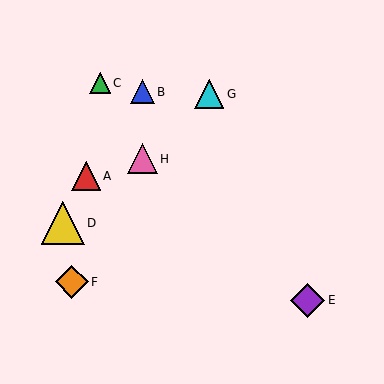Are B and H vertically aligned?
Yes, both are at x≈143.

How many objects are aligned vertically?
2 objects (B, H) are aligned vertically.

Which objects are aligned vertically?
Objects B, H are aligned vertically.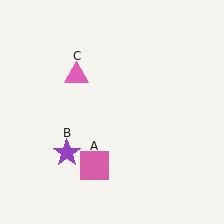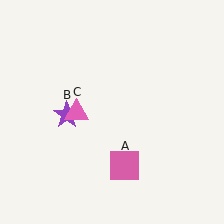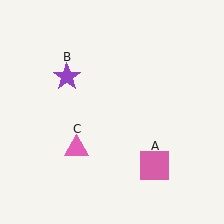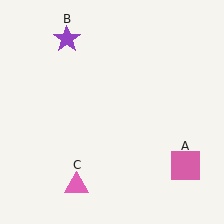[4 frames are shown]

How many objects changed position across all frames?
3 objects changed position: pink square (object A), purple star (object B), pink triangle (object C).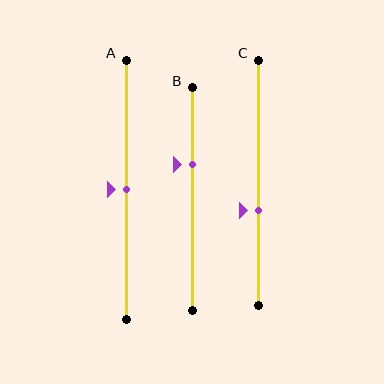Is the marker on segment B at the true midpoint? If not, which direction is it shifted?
No, the marker on segment B is shifted upward by about 16% of the segment length.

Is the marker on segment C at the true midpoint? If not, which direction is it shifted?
No, the marker on segment C is shifted downward by about 11% of the segment length.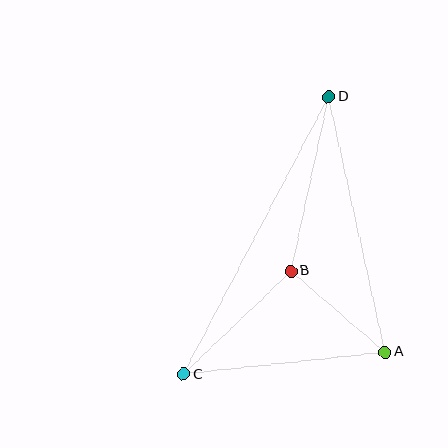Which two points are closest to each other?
Points A and B are closest to each other.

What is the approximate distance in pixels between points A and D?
The distance between A and D is approximately 262 pixels.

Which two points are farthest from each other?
Points C and D are farthest from each other.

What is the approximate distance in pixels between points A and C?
The distance between A and C is approximately 203 pixels.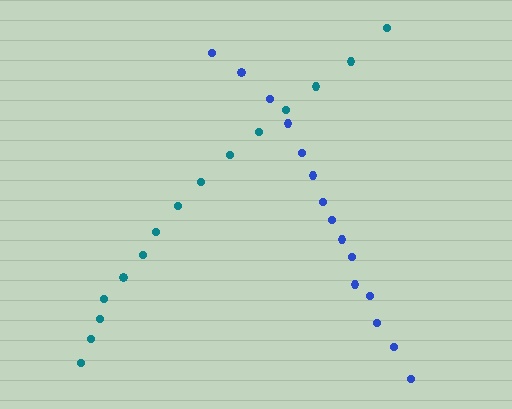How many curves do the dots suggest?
There are 2 distinct paths.